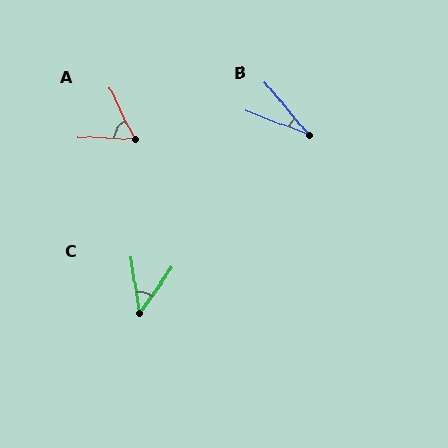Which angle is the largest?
A, at approximately 63 degrees.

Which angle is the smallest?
B, at approximately 29 degrees.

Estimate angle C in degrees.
Approximately 44 degrees.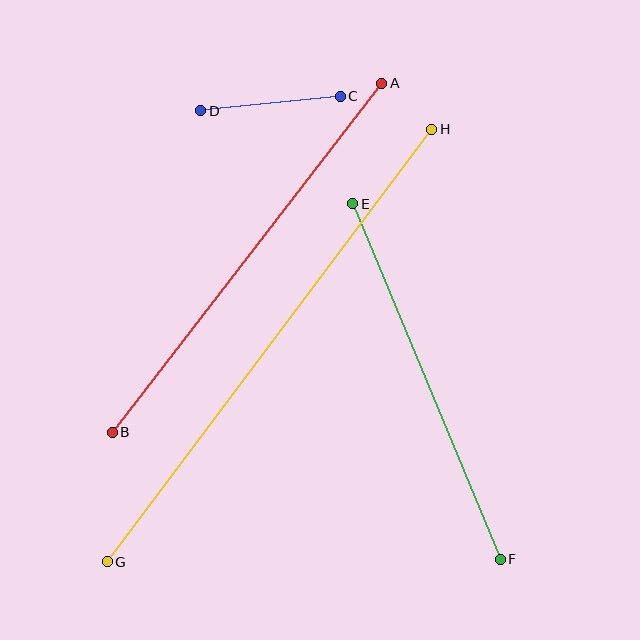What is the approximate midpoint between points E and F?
The midpoint is at approximately (426, 382) pixels.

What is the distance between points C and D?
The distance is approximately 140 pixels.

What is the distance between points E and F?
The distance is approximately 385 pixels.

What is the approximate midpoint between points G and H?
The midpoint is at approximately (270, 346) pixels.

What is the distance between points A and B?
The distance is approximately 441 pixels.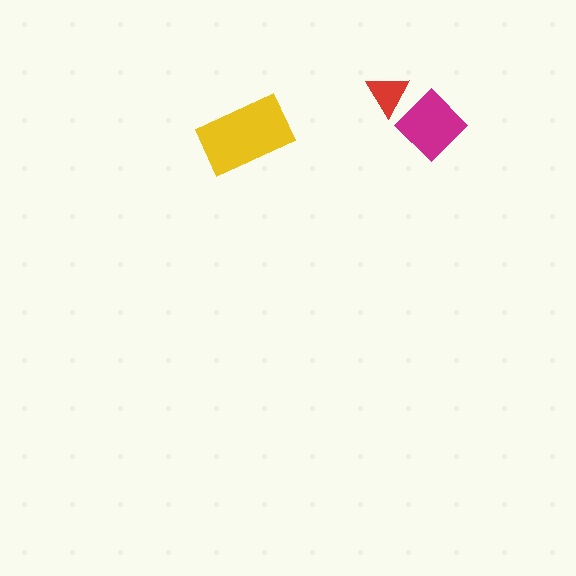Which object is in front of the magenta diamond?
The red triangle is in front of the magenta diamond.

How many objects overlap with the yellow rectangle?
0 objects overlap with the yellow rectangle.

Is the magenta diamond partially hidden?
Yes, it is partially covered by another shape.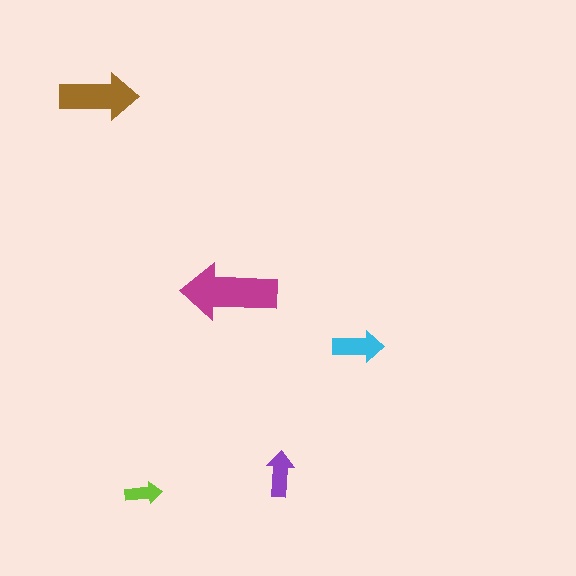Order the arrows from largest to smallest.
the magenta one, the brown one, the cyan one, the purple one, the lime one.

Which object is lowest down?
The lime arrow is bottommost.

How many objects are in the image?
There are 5 objects in the image.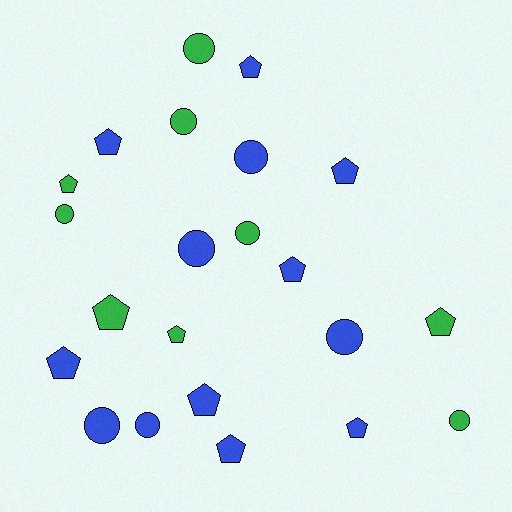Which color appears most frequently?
Blue, with 13 objects.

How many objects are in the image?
There are 22 objects.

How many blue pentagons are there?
There are 8 blue pentagons.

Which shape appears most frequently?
Pentagon, with 12 objects.